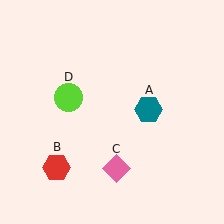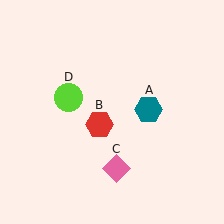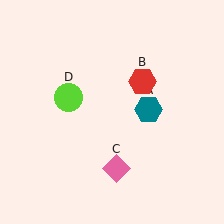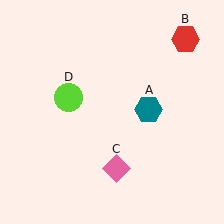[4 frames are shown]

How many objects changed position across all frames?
1 object changed position: red hexagon (object B).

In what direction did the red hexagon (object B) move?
The red hexagon (object B) moved up and to the right.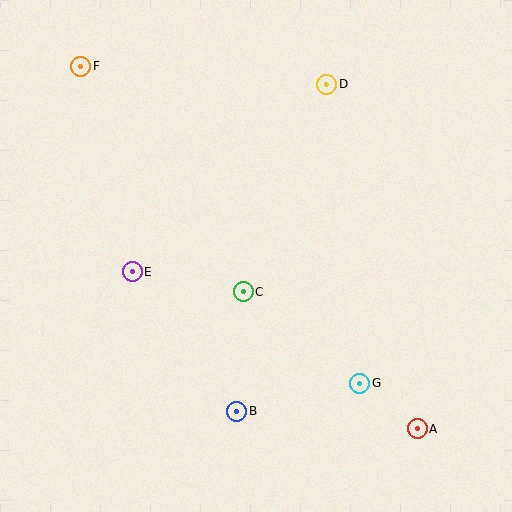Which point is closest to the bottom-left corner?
Point B is closest to the bottom-left corner.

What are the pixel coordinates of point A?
Point A is at (417, 429).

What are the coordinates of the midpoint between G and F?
The midpoint between G and F is at (220, 225).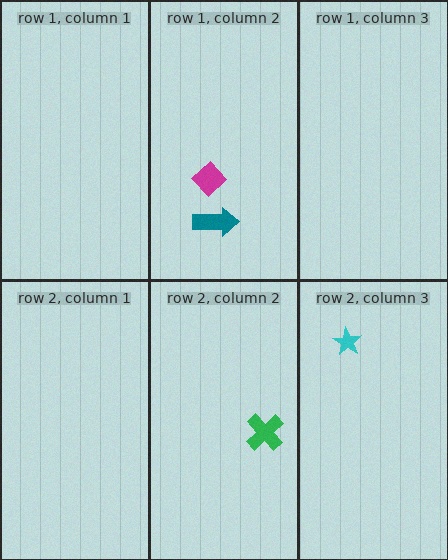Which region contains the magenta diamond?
The row 1, column 2 region.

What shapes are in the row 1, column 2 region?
The teal arrow, the magenta diamond.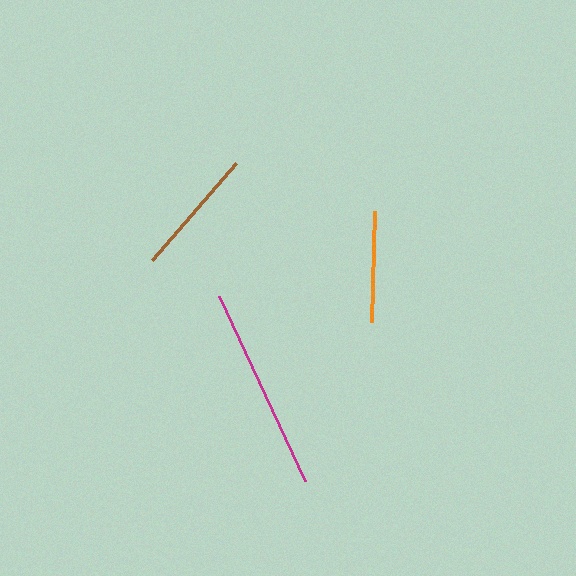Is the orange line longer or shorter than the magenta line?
The magenta line is longer than the orange line.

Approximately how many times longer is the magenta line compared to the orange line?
The magenta line is approximately 1.8 times the length of the orange line.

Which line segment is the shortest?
The orange line is the shortest at approximately 111 pixels.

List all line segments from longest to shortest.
From longest to shortest: magenta, brown, orange.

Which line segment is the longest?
The magenta line is the longest at approximately 204 pixels.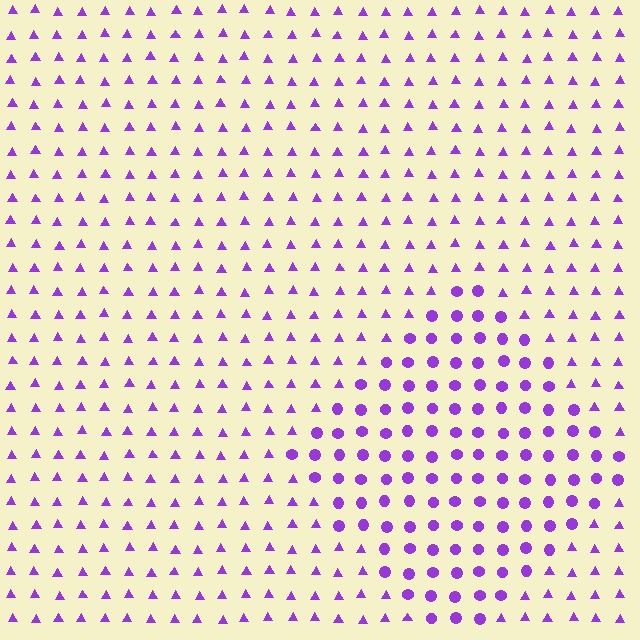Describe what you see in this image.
The image is filled with small purple elements arranged in a uniform grid. A diamond-shaped region contains circles, while the surrounding area contains triangles. The boundary is defined purely by the change in element shape.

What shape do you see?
I see a diamond.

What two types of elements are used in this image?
The image uses circles inside the diamond region and triangles outside it.